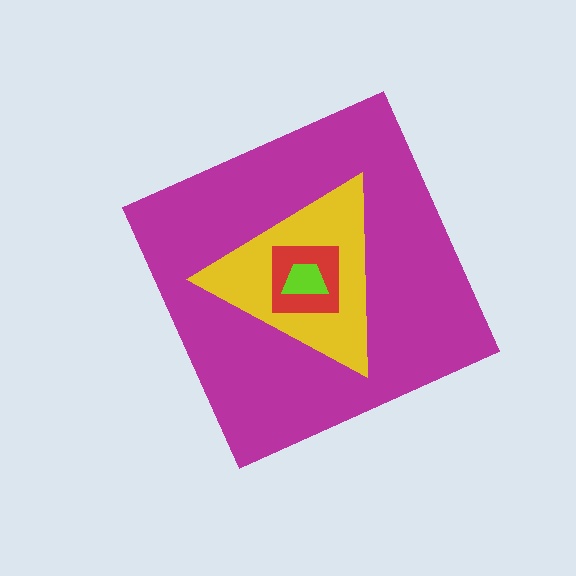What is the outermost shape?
The magenta diamond.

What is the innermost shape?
The lime trapezoid.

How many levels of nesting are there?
4.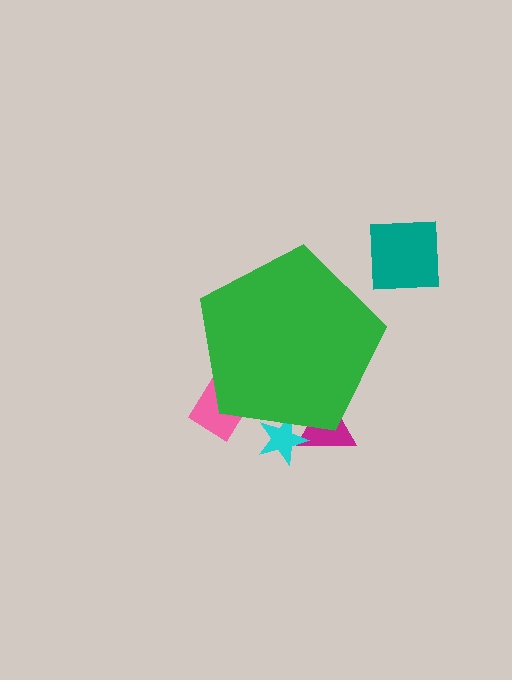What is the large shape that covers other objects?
A green pentagon.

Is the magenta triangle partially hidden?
Yes, the magenta triangle is partially hidden behind the green pentagon.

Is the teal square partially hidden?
No, the teal square is fully visible.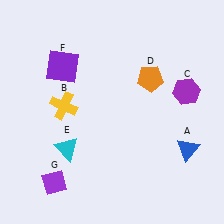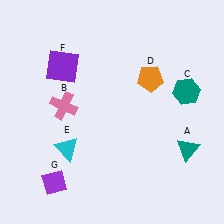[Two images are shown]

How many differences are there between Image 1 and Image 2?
There are 3 differences between the two images.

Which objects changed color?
A changed from blue to teal. B changed from yellow to pink. C changed from purple to teal.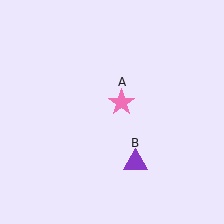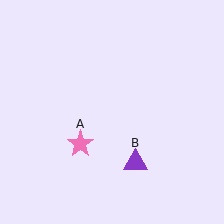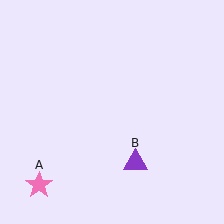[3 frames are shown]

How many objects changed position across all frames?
1 object changed position: pink star (object A).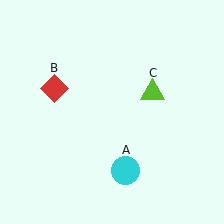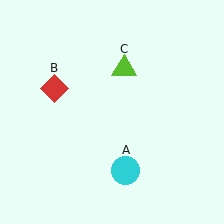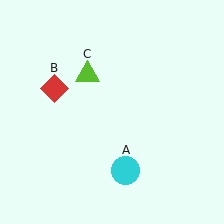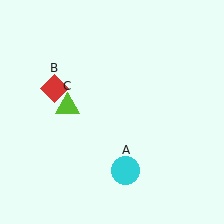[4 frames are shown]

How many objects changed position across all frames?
1 object changed position: lime triangle (object C).